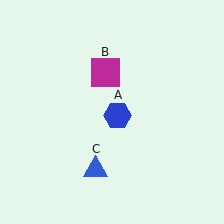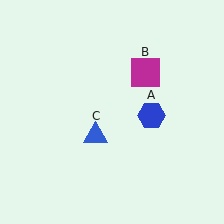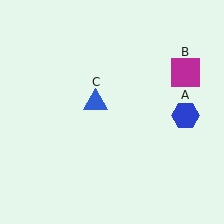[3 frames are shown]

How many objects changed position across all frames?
3 objects changed position: blue hexagon (object A), magenta square (object B), blue triangle (object C).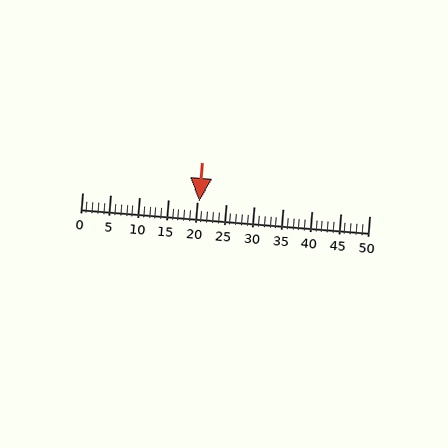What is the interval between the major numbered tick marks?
The major tick marks are spaced 5 units apart.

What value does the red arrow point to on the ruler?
The red arrow points to approximately 20.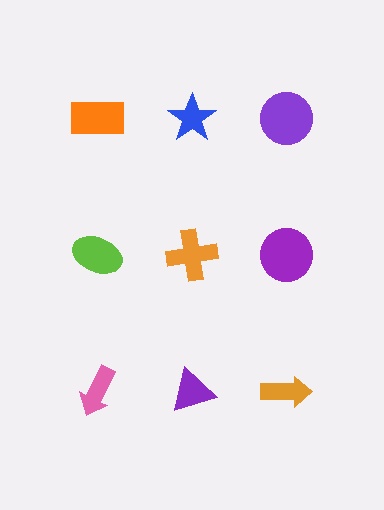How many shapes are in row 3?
3 shapes.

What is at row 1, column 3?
A purple circle.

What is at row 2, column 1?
A lime ellipse.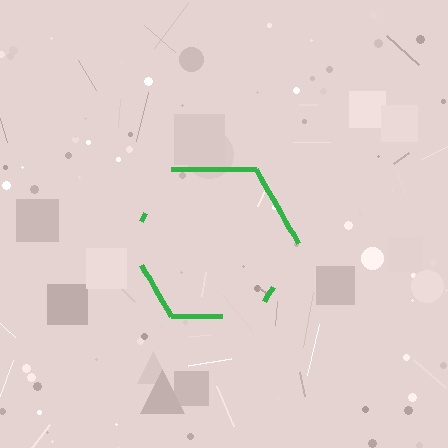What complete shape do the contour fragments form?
The contour fragments form a hexagon.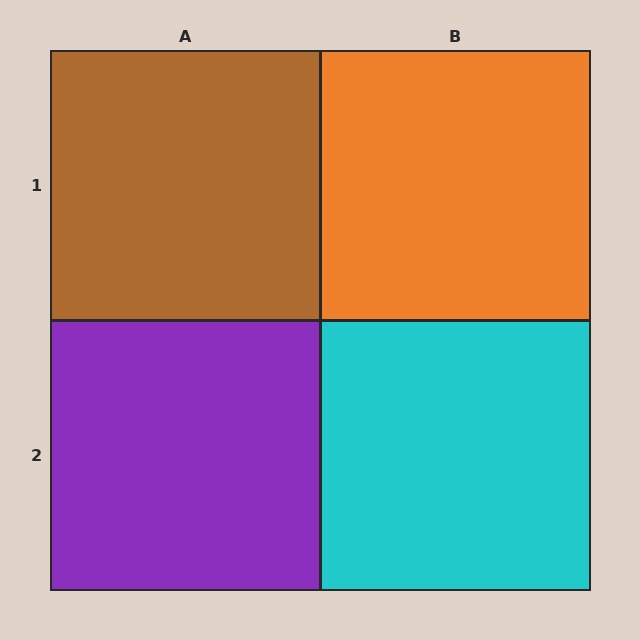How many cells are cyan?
1 cell is cyan.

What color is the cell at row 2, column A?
Purple.